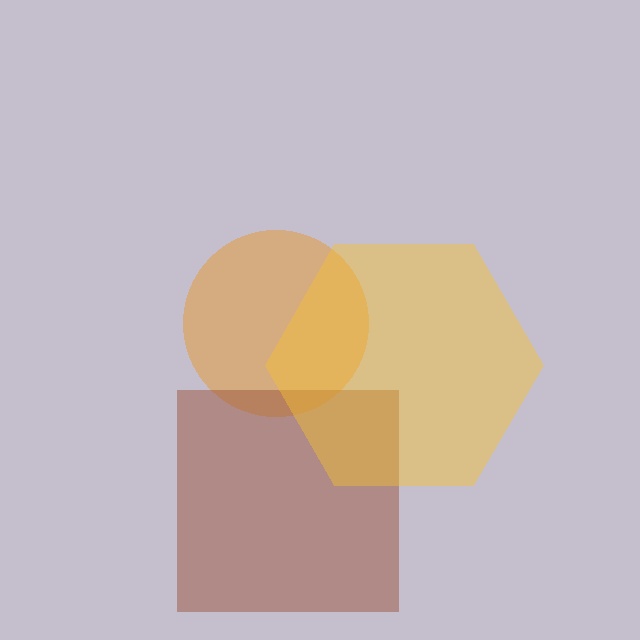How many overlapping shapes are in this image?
There are 3 overlapping shapes in the image.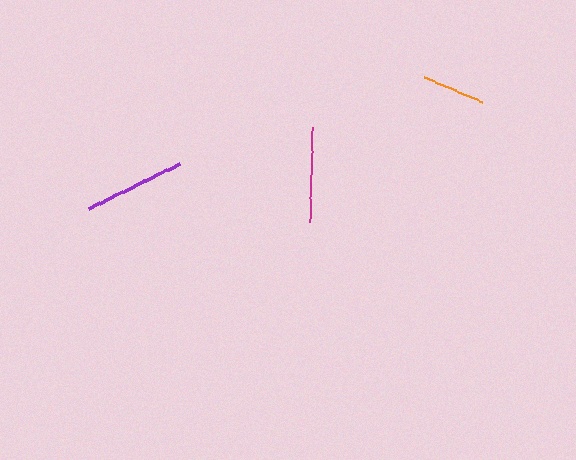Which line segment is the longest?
The purple line is the longest at approximately 102 pixels.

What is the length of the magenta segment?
The magenta segment is approximately 94 pixels long.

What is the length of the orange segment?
The orange segment is approximately 63 pixels long.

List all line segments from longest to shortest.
From longest to shortest: purple, magenta, orange.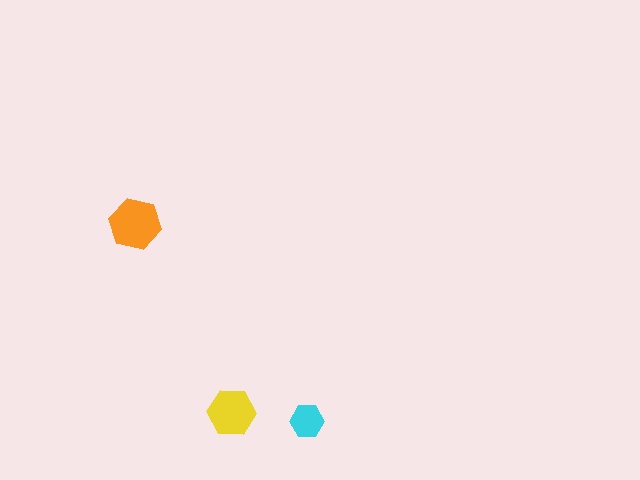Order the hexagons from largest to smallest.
the orange one, the yellow one, the cyan one.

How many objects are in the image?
There are 3 objects in the image.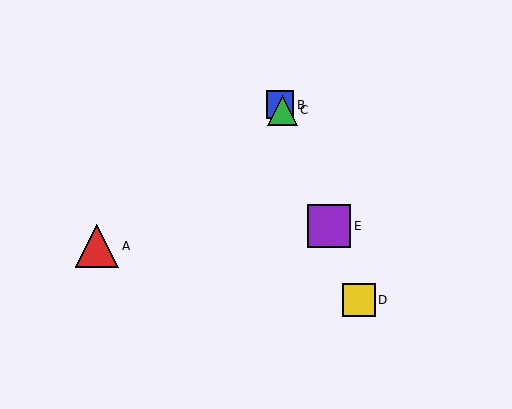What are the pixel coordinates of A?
Object A is at (97, 246).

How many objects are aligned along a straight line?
4 objects (B, C, D, E) are aligned along a straight line.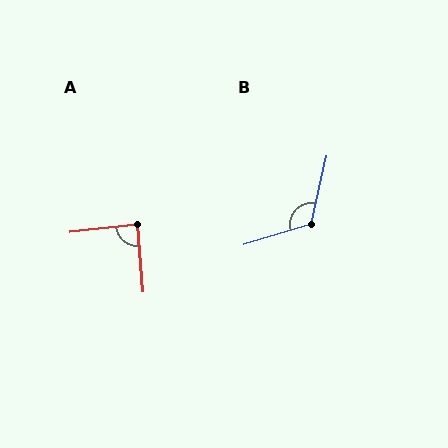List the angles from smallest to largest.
A (88°), B (120°).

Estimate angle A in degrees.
Approximately 88 degrees.